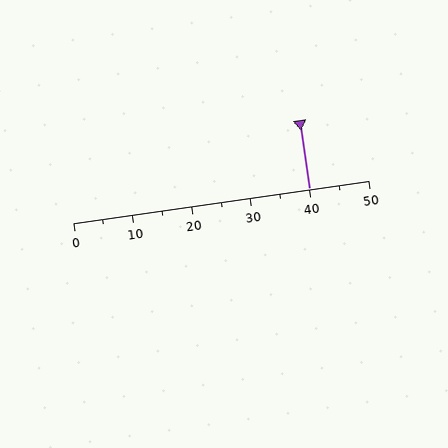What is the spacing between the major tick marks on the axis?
The major ticks are spaced 10 apart.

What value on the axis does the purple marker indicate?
The marker indicates approximately 40.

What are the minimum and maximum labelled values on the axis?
The axis runs from 0 to 50.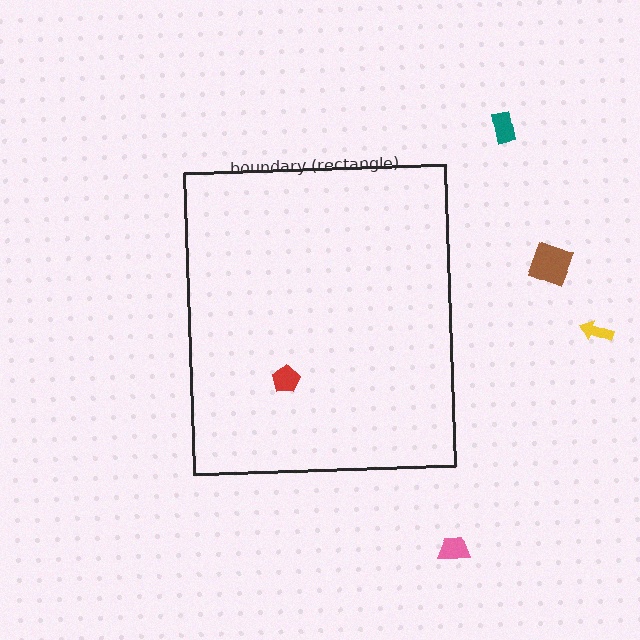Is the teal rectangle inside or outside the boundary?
Outside.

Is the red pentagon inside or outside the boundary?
Inside.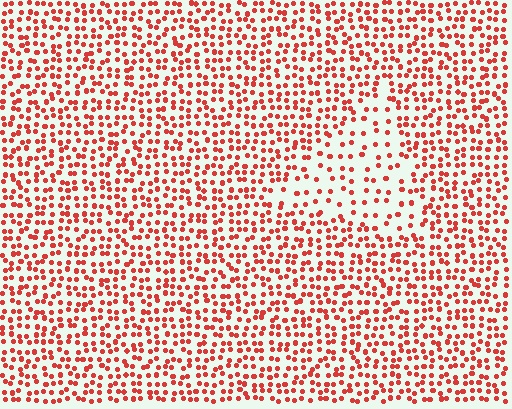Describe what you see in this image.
The image contains small red elements arranged at two different densities. A triangle-shaped region is visible where the elements are less densely packed than the surrounding area.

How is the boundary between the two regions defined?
The boundary is defined by a change in element density (approximately 2.1x ratio). All elements are the same color, size, and shape.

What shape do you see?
I see a triangle.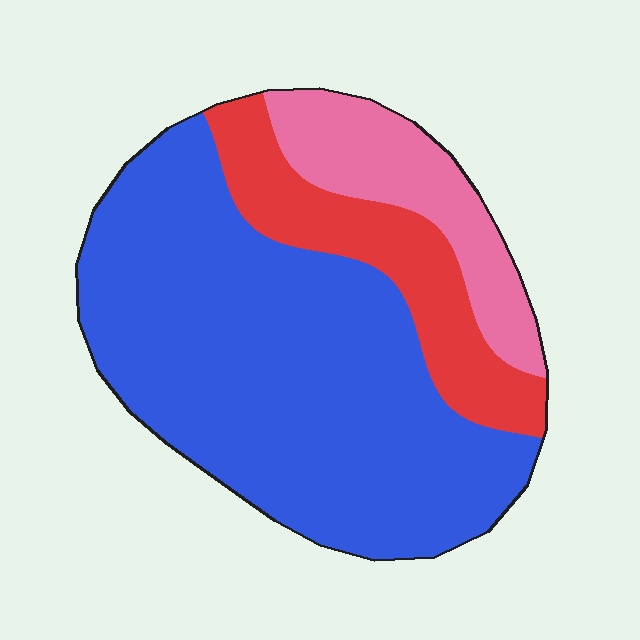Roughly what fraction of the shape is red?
Red takes up less than a quarter of the shape.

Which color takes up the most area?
Blue, at roughly 65%.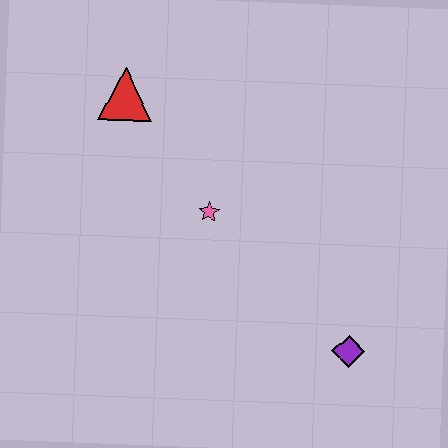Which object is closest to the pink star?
The red triangle is closest to the pink star.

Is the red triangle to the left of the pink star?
Yes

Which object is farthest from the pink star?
The purple diamond is farthest from the pink star.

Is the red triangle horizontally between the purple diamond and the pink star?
No